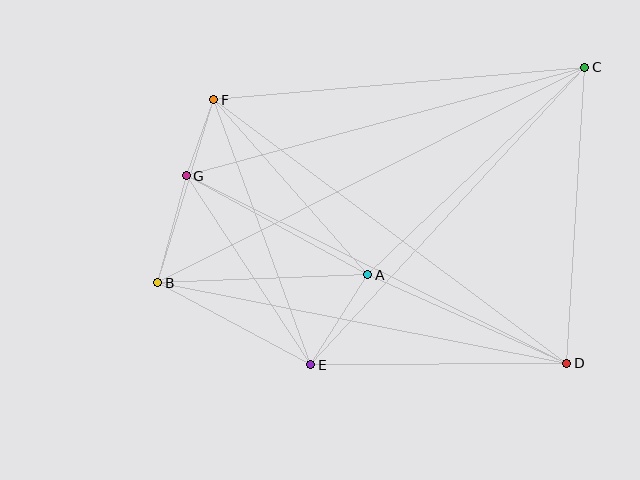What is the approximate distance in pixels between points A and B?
The distance between A and B is approximately 210 pixels.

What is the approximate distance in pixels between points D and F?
The distance between D and F is approximately 440 pixels.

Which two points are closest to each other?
Points F and G are closest to each other.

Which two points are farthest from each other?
Points B and C are farthest from each other.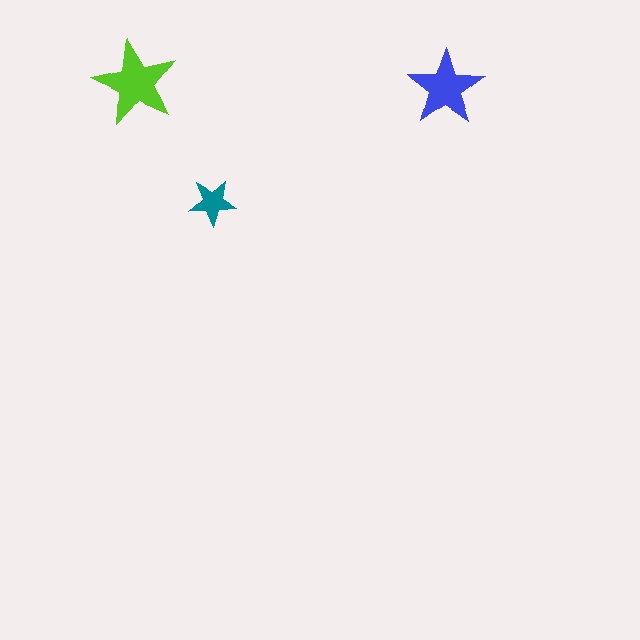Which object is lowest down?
The teal star is bottommost.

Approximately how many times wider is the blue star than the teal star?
About 1.5 times wider.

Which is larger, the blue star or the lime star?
The lime one.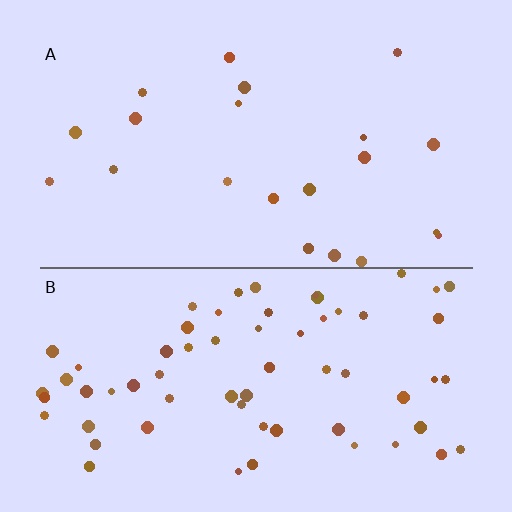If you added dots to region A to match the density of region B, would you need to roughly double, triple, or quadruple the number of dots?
Approximately triple.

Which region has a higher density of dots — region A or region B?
B (the bottom).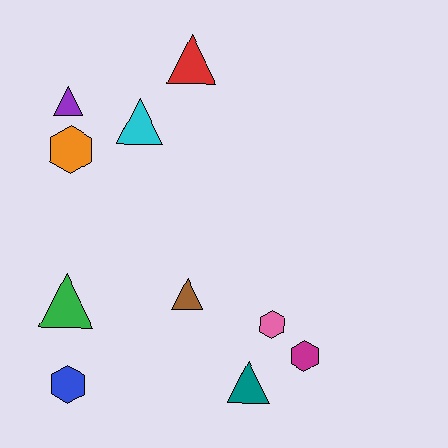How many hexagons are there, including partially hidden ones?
There are 4 hexagons.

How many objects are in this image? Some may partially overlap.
There are 10 objects.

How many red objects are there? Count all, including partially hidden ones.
There is 1 red object.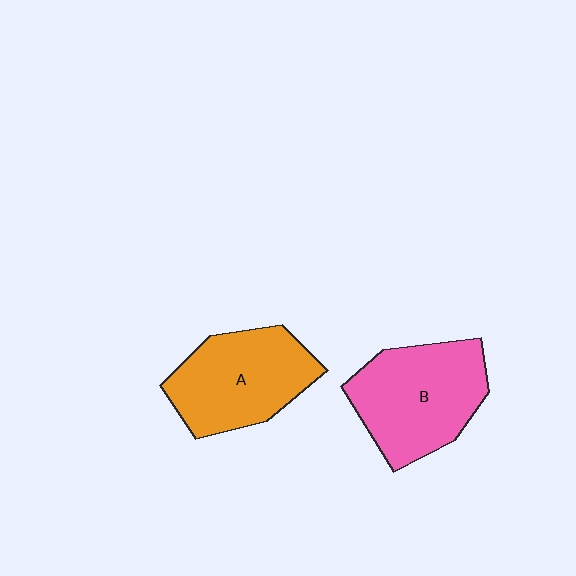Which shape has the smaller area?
Shape A (orange).